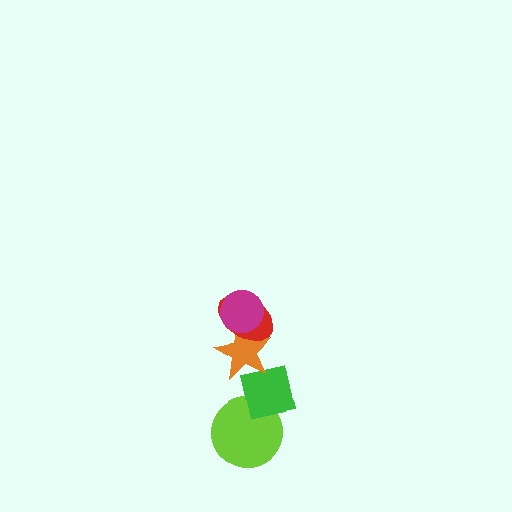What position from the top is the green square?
The green square is 4th from the top.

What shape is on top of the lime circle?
The green square is on top of the lime circle.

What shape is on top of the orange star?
The red ellipse is on top of the orange star.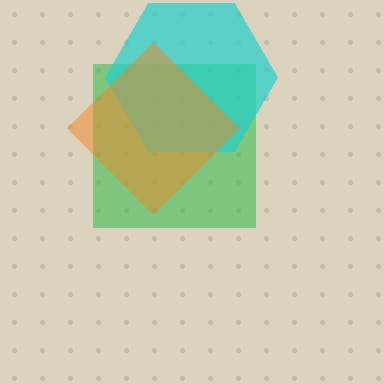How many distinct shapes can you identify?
There are 3 distinct shapes: a green square, a cyan hexagon, an orange diamond.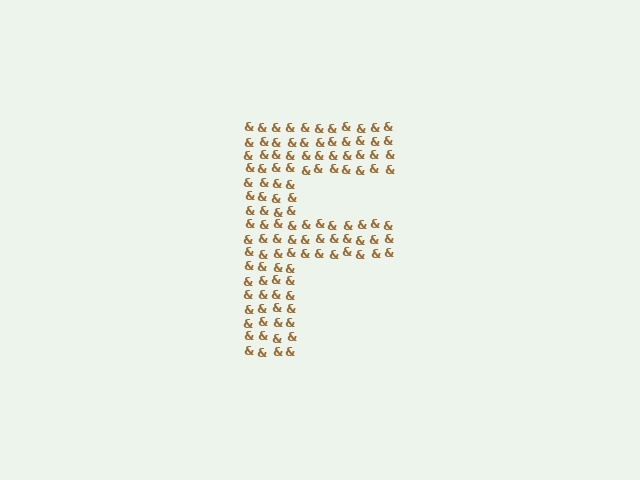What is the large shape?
The large shape is the letter F.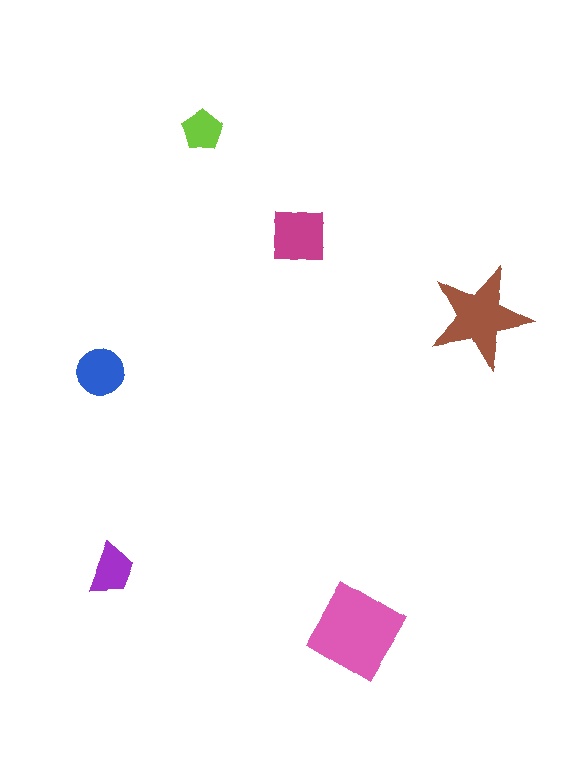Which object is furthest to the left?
The blue circle is leftmost.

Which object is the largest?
The pink diamond.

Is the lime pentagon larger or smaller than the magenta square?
Smaller.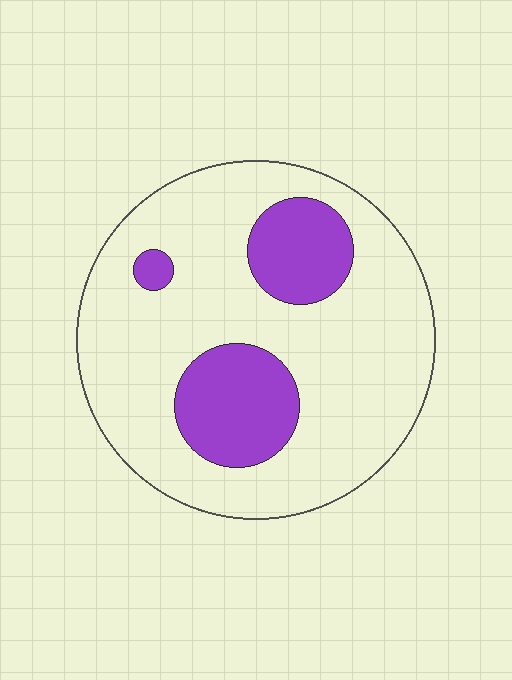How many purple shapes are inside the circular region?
3.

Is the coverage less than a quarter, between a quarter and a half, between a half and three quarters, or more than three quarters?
Less than a quarter.